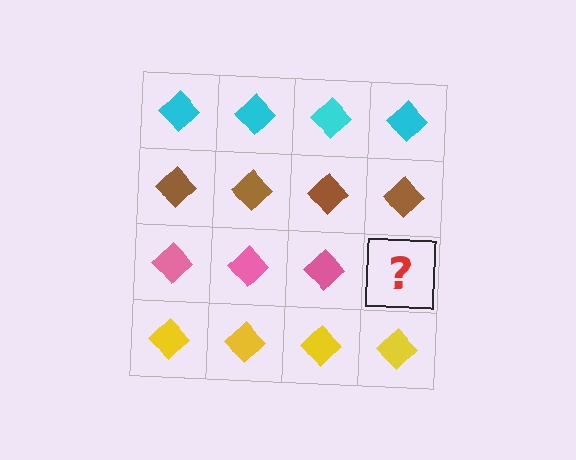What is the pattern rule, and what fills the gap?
The rule is that each row has a consistent color. The gap should be filled with a pink diamond.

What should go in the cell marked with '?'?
The missing cell should contain a pink diamond.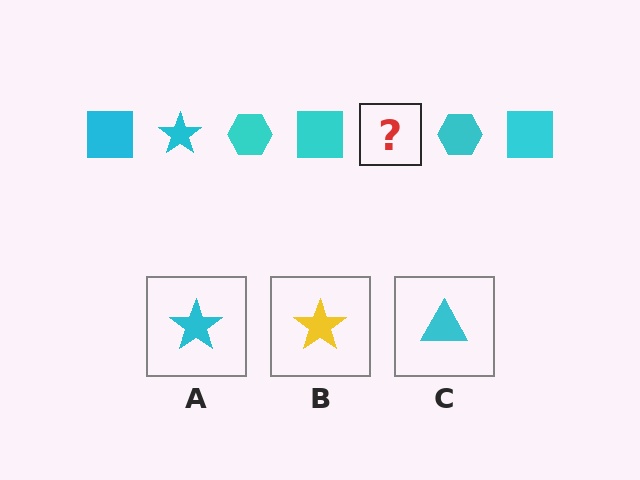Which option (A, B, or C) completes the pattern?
A.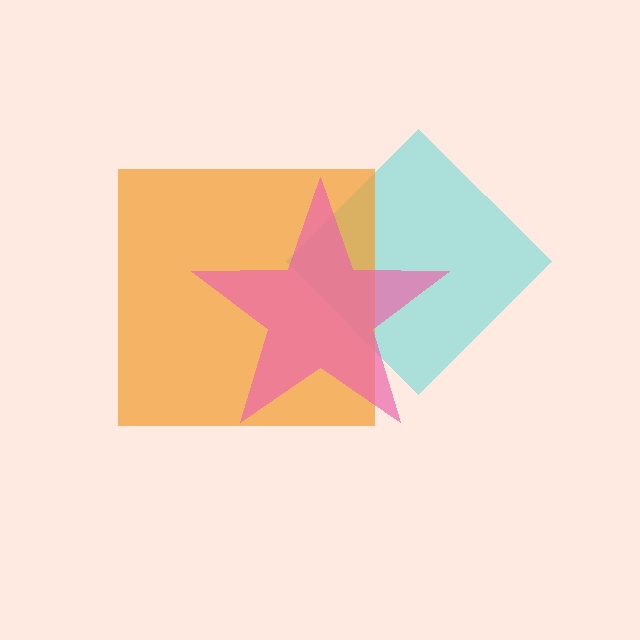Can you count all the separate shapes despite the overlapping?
Yes, there are 3 separate shapes.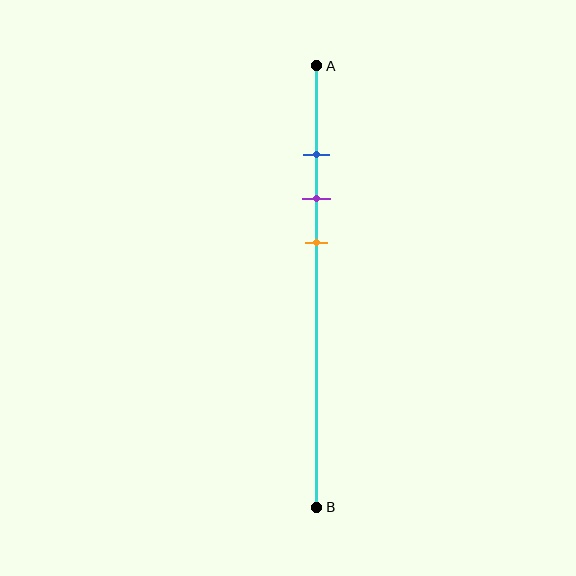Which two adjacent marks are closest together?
The blue and purple marks are the closest adjacent pair.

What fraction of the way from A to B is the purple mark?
The purple mark is approximately 30% (0.3) of the way from A to B.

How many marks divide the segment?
There are 3 marks dividing the segment.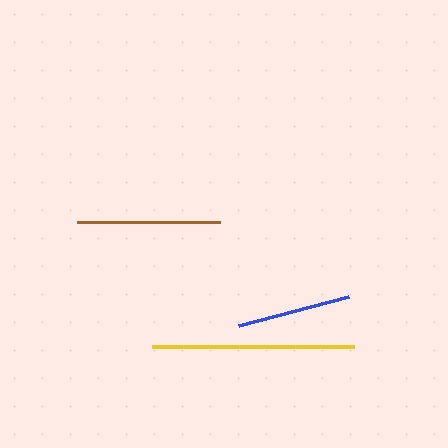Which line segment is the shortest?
The blue line is the shortest at approximately 113 pixels.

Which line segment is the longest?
The yellow line is the longest at approximately 202 pixels.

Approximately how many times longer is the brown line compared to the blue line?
The brown line is approximately 1.3 times the length of the blue line.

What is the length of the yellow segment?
The yellow segment is approximately 202 pixels long.